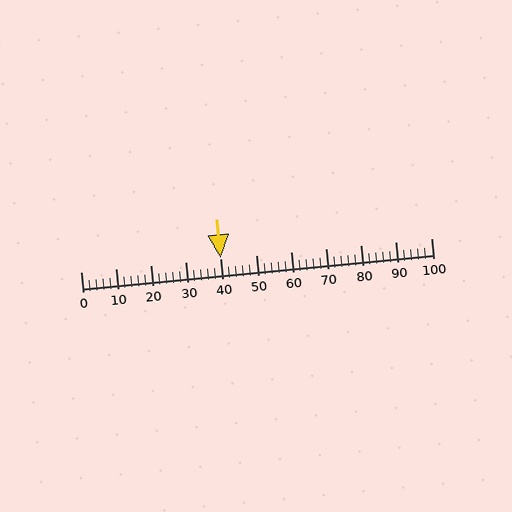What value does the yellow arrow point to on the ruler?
The yellow arrow points to approximately 40.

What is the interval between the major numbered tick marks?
The major tick marks are spaced 10 units apart.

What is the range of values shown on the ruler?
The ruler shows values from 0 to 100.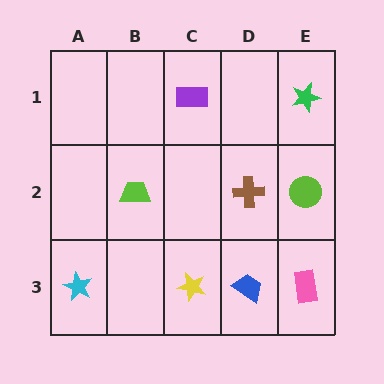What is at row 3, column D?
A blue trapezoid.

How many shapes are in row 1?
2 shapes.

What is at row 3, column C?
A yellow star.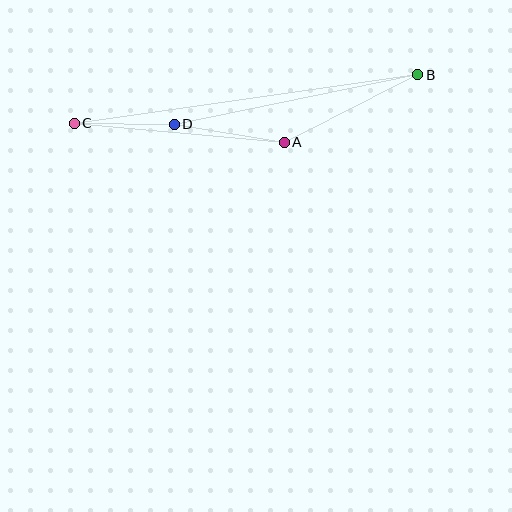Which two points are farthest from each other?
Points B and C are farthest from each other.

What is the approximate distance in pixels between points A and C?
The distance between A and C is approximately 211 pixels.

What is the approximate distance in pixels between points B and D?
The distance between B and D is approximately 248 pixels.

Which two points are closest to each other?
Points C and D are closest to each other.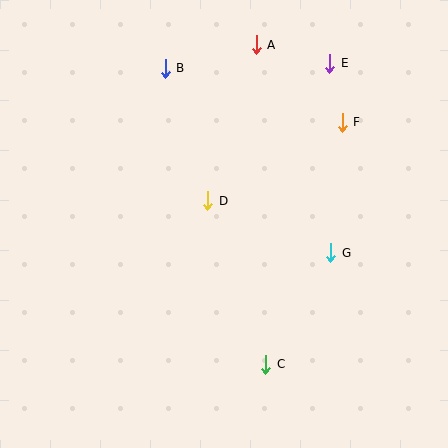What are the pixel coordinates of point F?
Point F is at (342, 122).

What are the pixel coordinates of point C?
Point C is at (266, 364).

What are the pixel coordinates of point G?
Point G is at (331, 253).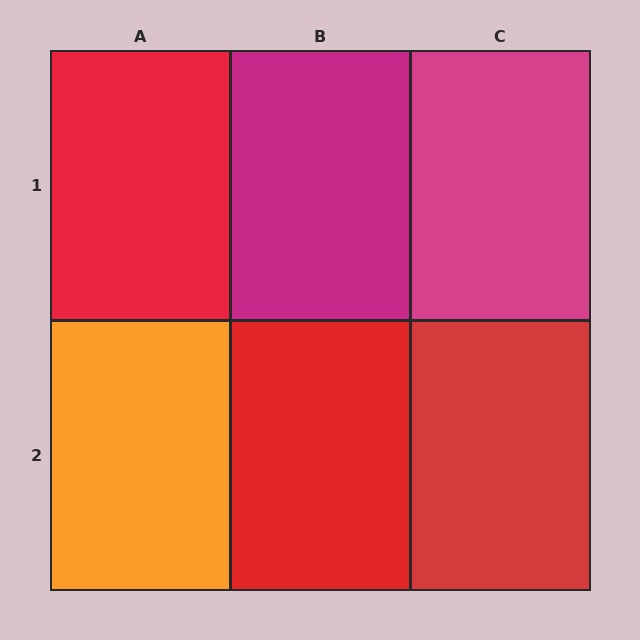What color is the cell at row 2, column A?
Orange.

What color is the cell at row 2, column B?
Red.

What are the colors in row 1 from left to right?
Red, magenta, magenta.